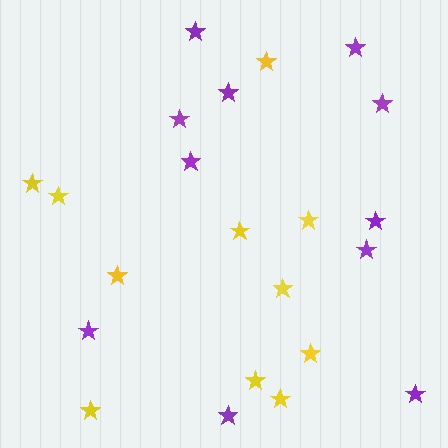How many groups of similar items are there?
There are 2 groups: one group of purple stars (11) and one group of yellow stars (11).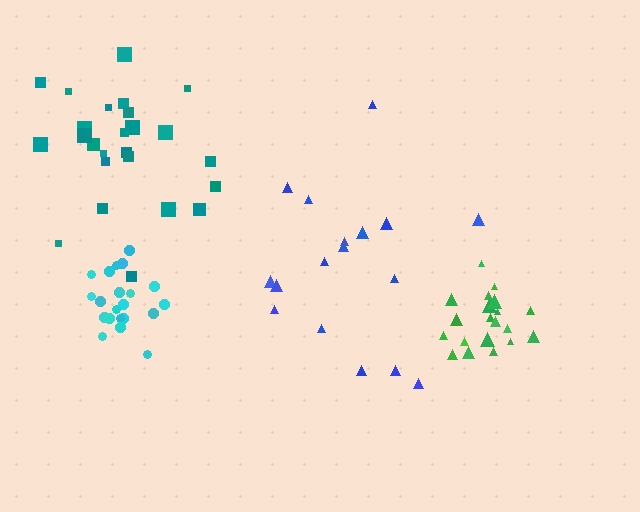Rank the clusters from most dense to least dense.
green, cyan, teal, blue.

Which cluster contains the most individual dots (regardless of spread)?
Teal (25).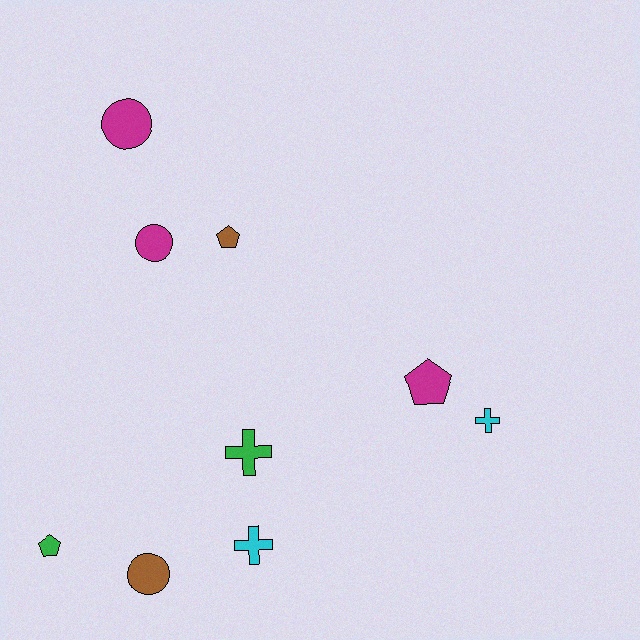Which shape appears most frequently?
Circle, with 3 objects.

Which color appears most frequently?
Magenta, with 3 objects.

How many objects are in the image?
There are 9 objects.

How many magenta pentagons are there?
There is 1 magenta pentagon.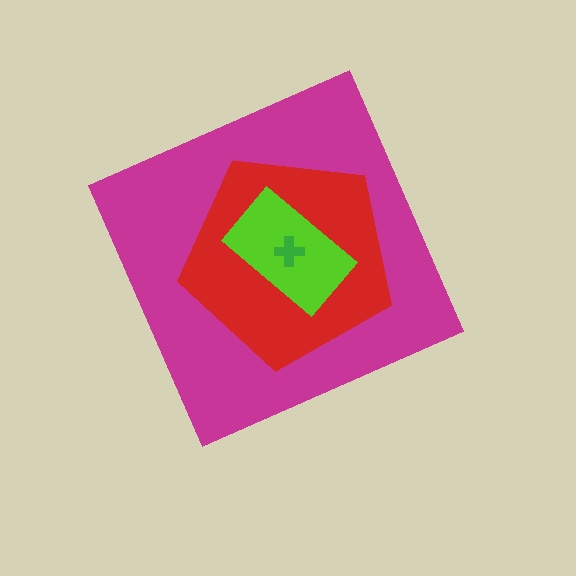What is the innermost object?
The green cross.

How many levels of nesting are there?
4.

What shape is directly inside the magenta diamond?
The red pentagon.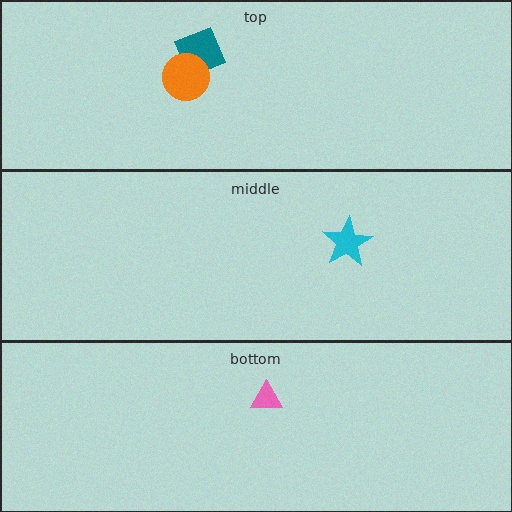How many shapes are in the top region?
2.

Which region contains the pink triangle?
The bottom region.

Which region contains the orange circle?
The top region.